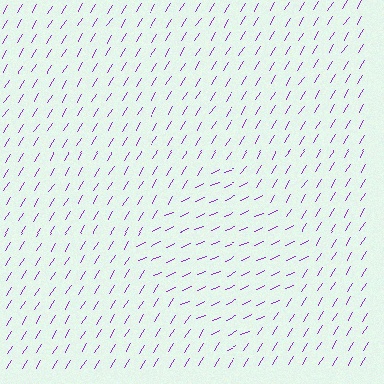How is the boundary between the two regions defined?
The boundary is defined purely by a change in line orientation (approximately 35 degrees difference). All lines are the same color and thickness.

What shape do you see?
I see a diamond.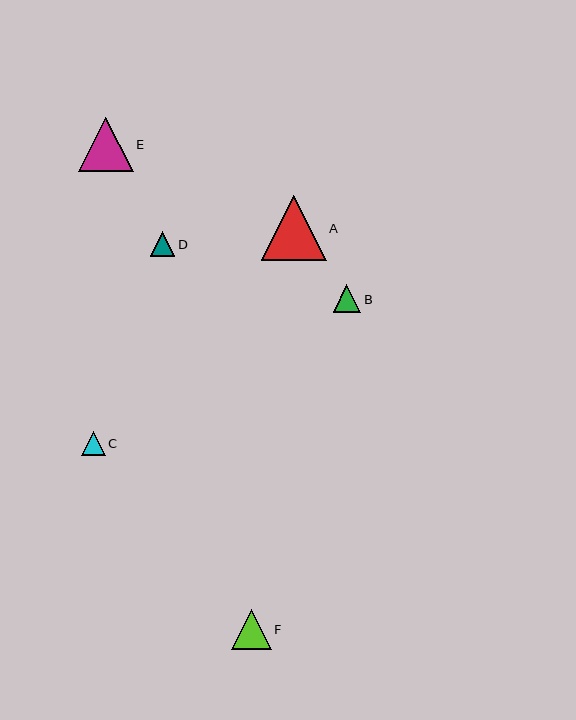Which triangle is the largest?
Triangle A is the largest with a size of approximately 65 pixels.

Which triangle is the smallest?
Triangle C is the smallest with a size of approximately 24 pixels.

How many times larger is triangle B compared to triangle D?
Triangle B is approximately 1.1 times the size of triangle D.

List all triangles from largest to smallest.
From largest to smallest: A, E, F, B, D, C.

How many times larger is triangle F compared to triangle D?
Triangle F is approximately 1.6 times the size of triangle D.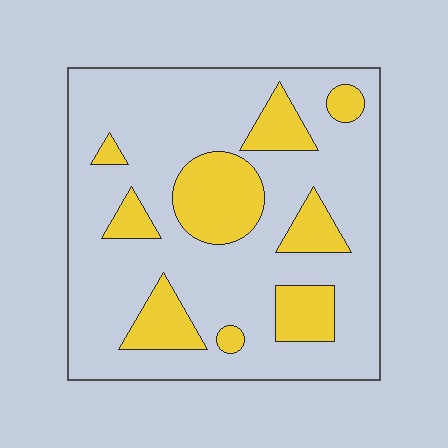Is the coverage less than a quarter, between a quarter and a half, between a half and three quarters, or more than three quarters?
Less than a quarter.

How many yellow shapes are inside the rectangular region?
9.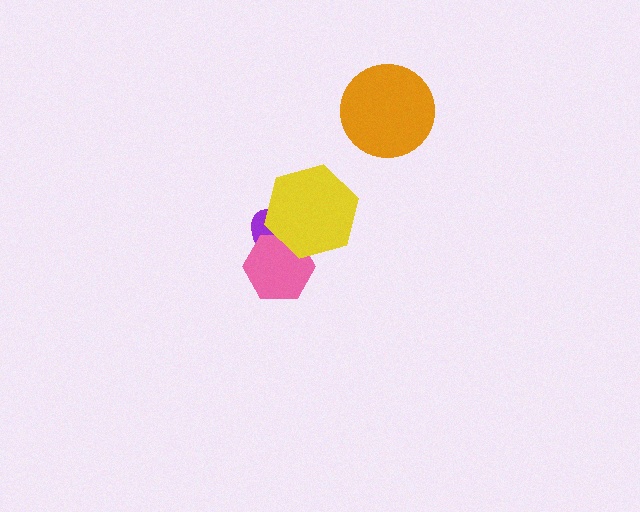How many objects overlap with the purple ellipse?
2 objects overlap with the purple ellipse.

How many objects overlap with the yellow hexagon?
2 objects overlap with the yellow hexagon.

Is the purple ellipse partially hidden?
Yes, it is partially covered by another shape.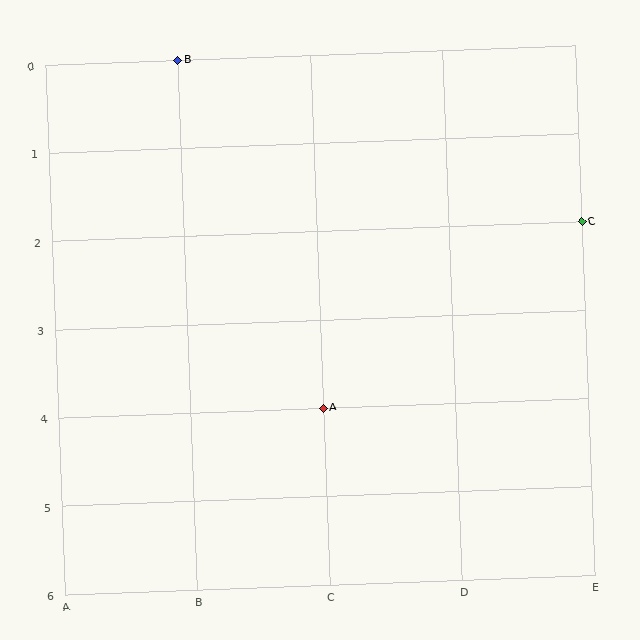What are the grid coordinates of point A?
Point A is at grid coordinates (C, 4).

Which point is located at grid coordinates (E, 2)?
Point C is at (E, 2).